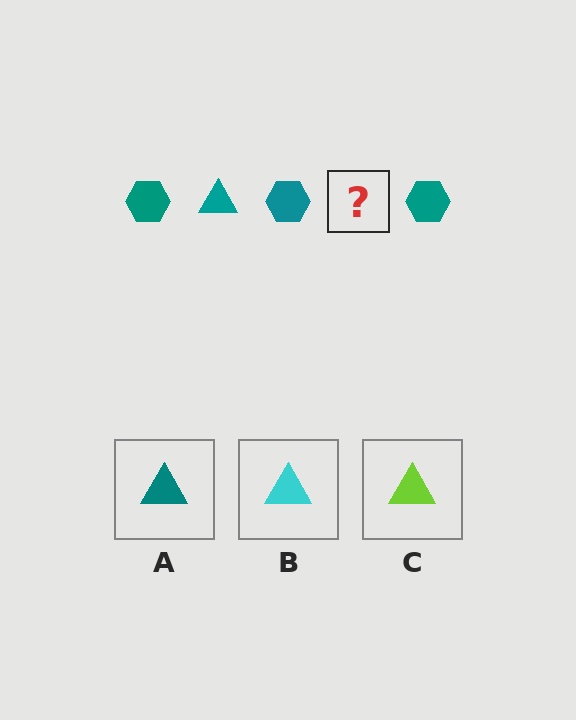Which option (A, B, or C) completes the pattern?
A.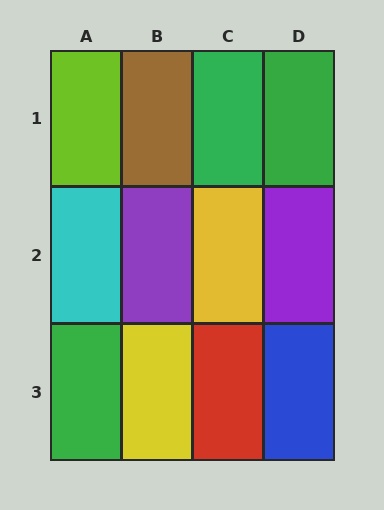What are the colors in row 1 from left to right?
Lime, brown, green, green.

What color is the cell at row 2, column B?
Purple.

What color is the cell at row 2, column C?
Yellow.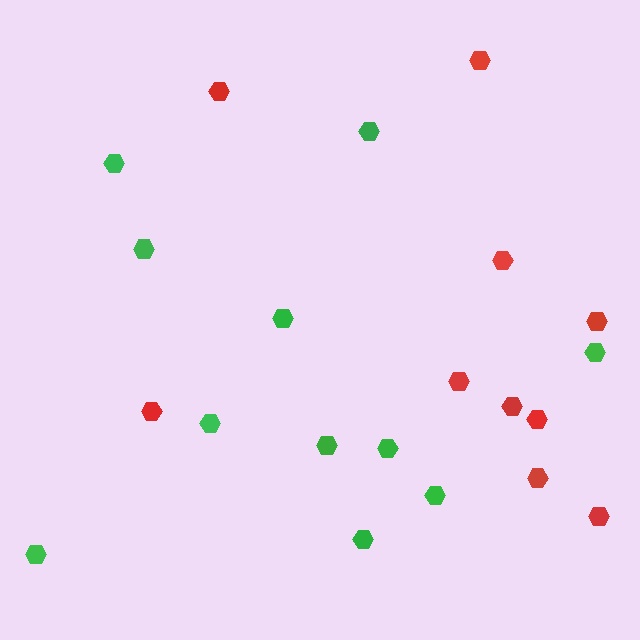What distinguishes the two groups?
There are 2 groups: one group of green hexagons (11) and one group of red hexagons (10).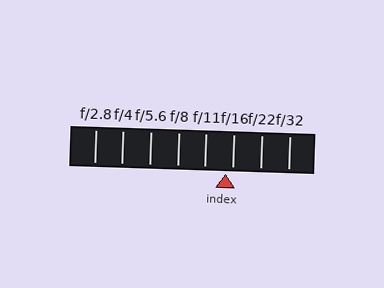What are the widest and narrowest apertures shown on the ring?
The widest aperture shown is f/2.8 and the narrowest is f/32.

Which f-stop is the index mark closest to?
The index mark is closest to f/16.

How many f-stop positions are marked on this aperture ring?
There are 8 f-stop positions marked.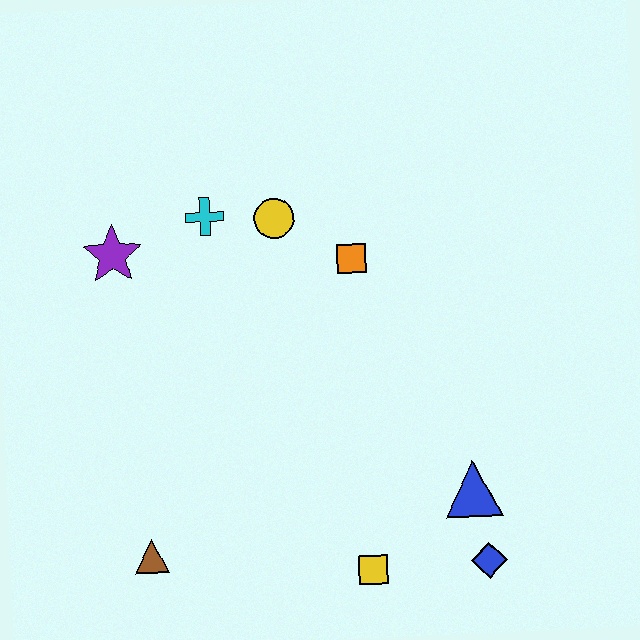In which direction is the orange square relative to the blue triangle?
The orange square is above the blue triangle.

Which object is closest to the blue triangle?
The blue diamond is closest to the blue triangle.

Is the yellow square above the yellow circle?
No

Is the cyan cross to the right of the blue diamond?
No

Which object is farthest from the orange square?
The brown triangle is farthest from the orange square.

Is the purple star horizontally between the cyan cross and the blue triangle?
No